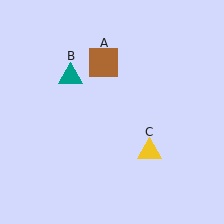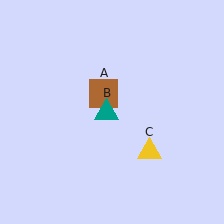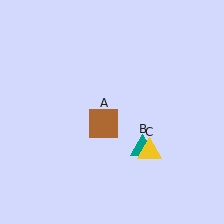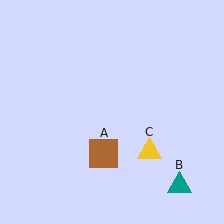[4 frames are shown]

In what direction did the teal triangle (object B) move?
The teal triangle (object B) moved down and to the right.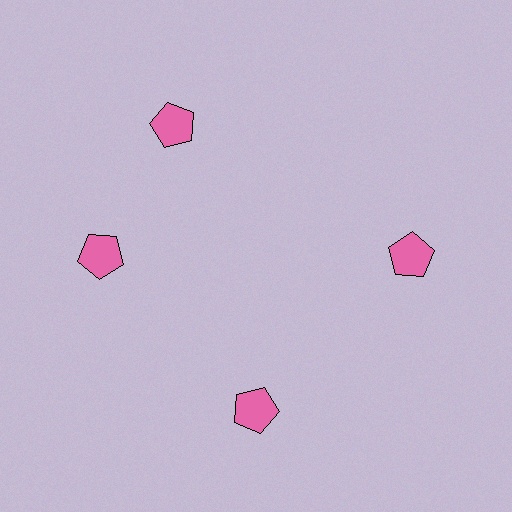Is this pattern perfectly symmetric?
No. The 4 pink pentagons are arranged in a ring, but one element near the 12 o'clock position is rotated out of alignment along the ring, breaking the 4-fold rotational symmetry.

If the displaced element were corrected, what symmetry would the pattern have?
It would have 4-fold rotational symmetry — the pattern would map onto itself every 90 degrees.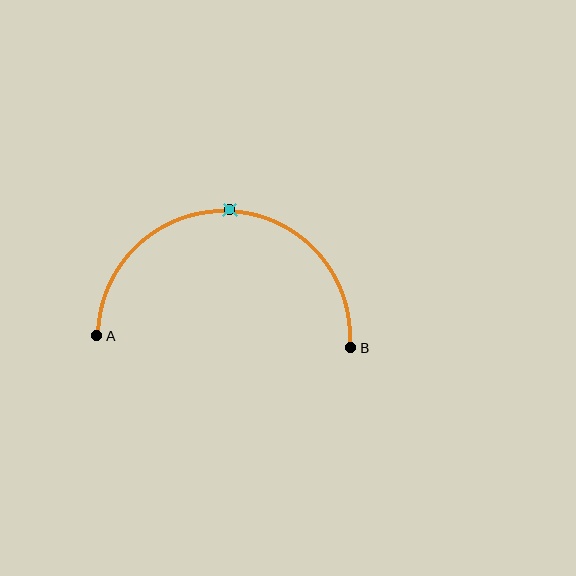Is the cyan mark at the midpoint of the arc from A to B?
Yes. The cyan mark lies on the arc at equal arc-length from both A and B — it is the arc midpoint.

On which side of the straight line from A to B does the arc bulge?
The arc bulges above the straight line connecting A and B.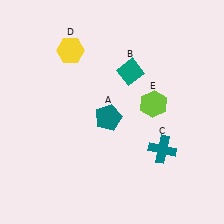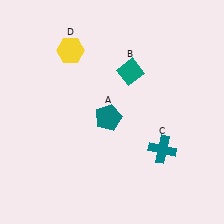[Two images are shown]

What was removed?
The lime hexagon (E) was removed in Image 2.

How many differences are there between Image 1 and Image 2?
There is 1 difference between the two images.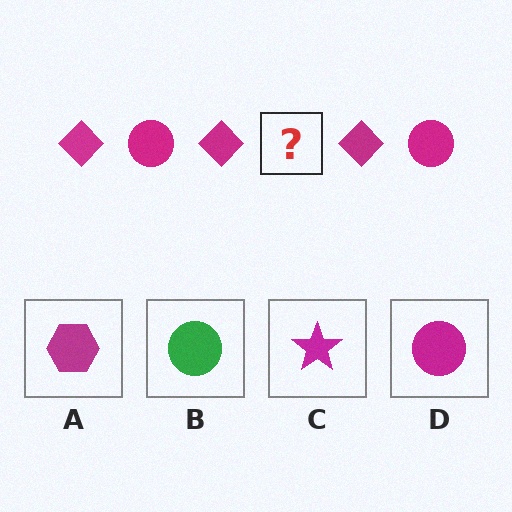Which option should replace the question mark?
Option D.